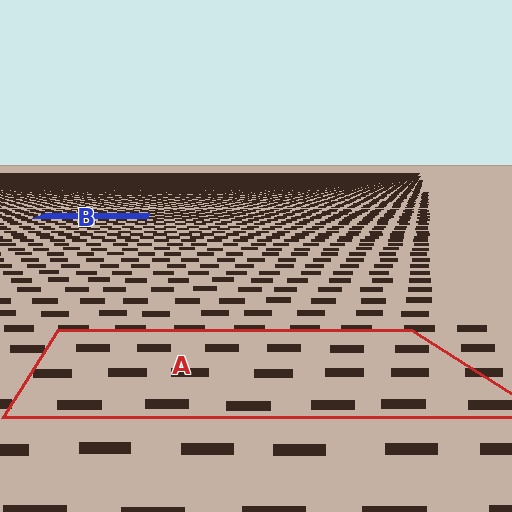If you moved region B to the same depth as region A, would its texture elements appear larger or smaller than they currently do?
They would appear larger. At a closer depth, the same texture elements are projected at a bigger on-screen size.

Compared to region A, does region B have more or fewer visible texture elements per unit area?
Region B has more texture elements per unit area — they are packed more densely because it is farther away.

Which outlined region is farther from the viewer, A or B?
Region B is farther from the viewer — the texture elements inside it appear smaller and more densely packed.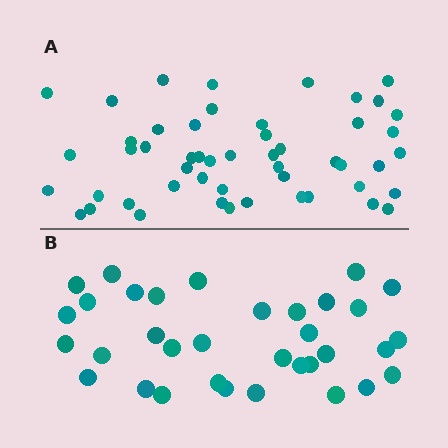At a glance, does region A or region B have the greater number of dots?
Region A (the top region) has more dots.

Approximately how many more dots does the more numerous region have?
Region A has approximately 15 more dots than region B.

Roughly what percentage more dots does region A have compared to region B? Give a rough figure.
About 50% more.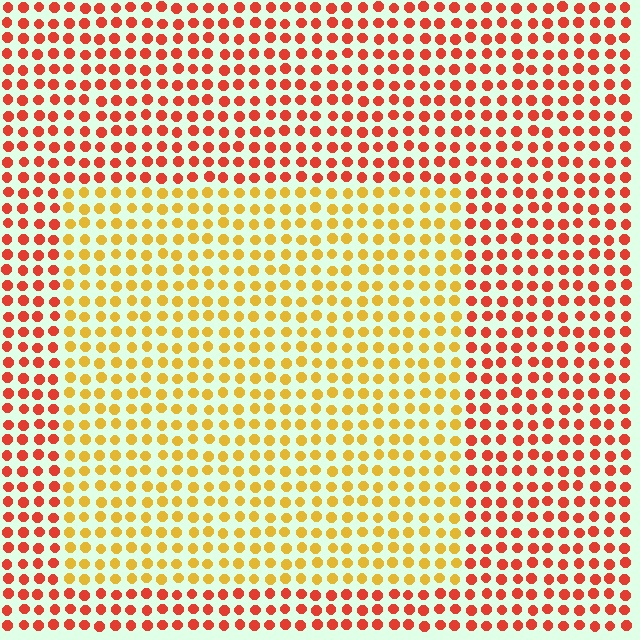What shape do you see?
I see a rectangle.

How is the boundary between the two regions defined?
The boundary is defined purely by a slight shift in hue (about 41 degrees). Spacing, size, and orientation are identical on both sides.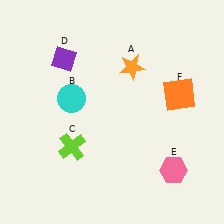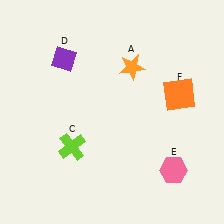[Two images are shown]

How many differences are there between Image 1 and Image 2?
There is 1 difference between the two images.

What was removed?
The cyan circle (B) was removed in Image 2.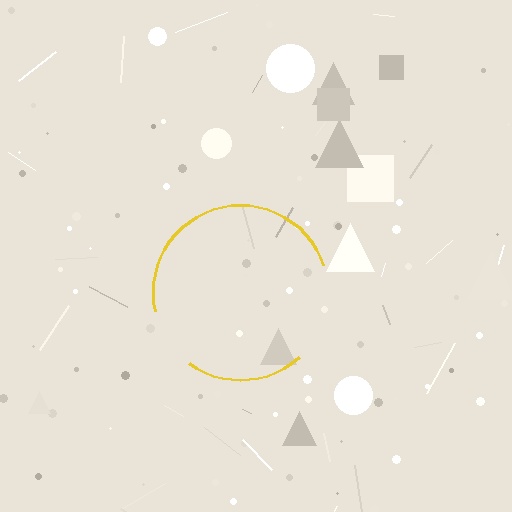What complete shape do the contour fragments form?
The contour fragments form a circle.